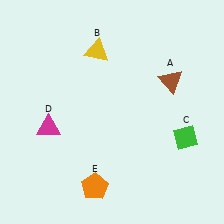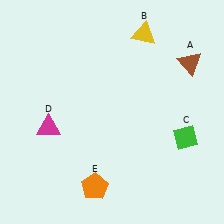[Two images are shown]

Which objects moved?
The objects that moved are: the brown triangle (A), the yellow triangle (B).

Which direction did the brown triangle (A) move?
The brown triangle (A) moved right.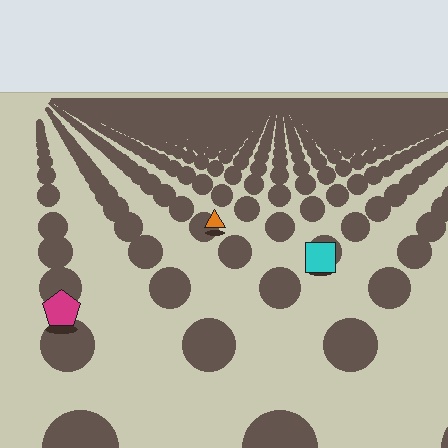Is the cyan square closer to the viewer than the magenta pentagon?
No. The magenta pentagon is closer — you can tell from the texture gradient: the ground texture is coarser near it.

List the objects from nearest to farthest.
From nearest to farthest: the magenta pentagon, the cyan square, the orange triangle.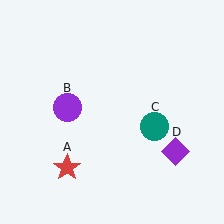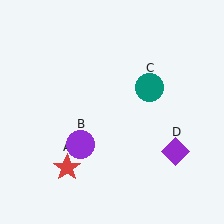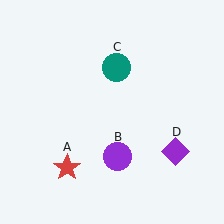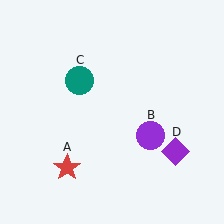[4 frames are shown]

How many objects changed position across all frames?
2 objects changed position: purple circle (object B), teal circle (object C).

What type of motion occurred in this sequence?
The purple circle (object B), teal circle (object C) rotated counterclockwise around the center of the scene.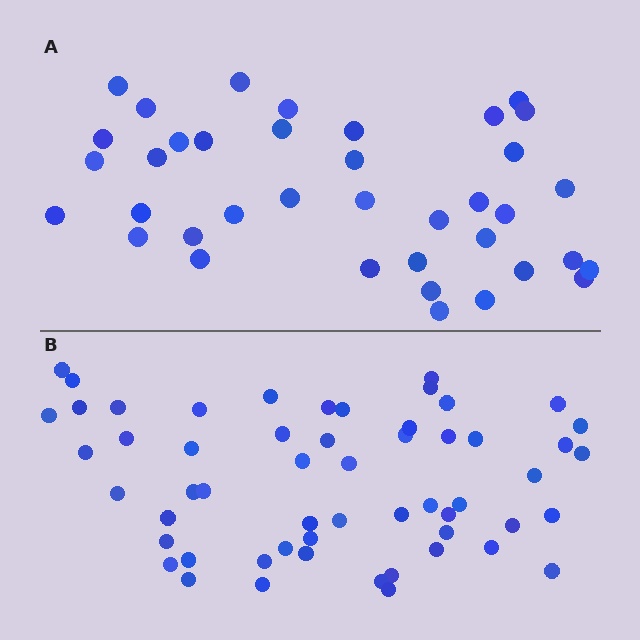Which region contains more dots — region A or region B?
Region B (the bottom region) has more dots.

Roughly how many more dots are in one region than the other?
Region B has approximately 20 more dots than region A.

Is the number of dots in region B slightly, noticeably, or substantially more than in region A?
Region B has substantially more. The ratio is roughly 1.5 to 1.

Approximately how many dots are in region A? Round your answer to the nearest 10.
About 40 dots. (The exact count is 38, which rounds to 40.)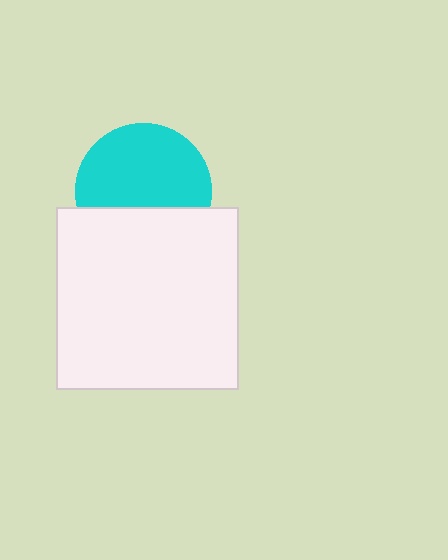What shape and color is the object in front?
The object in front is a white square.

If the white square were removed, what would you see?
You would see the complete cyan circle.